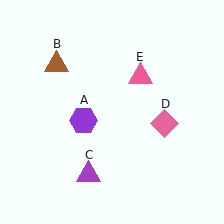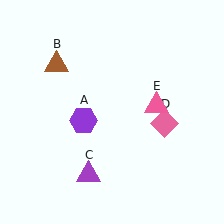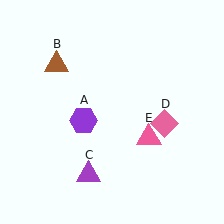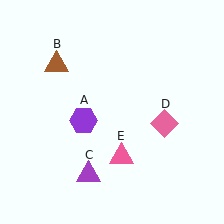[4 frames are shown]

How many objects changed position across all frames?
1 object changed position: pink triangle (object E).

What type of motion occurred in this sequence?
The pink triangle (object E) rotated clockwise around the center of the scene.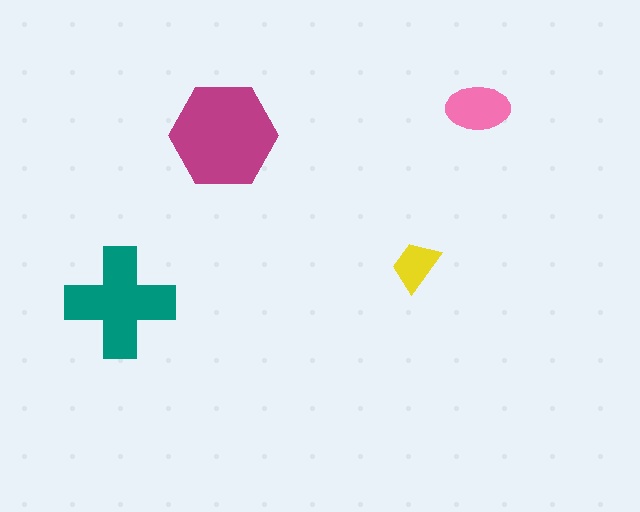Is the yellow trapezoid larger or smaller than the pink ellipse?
Smaller.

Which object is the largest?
The magenta hexagon.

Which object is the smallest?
The yellow trapezoid.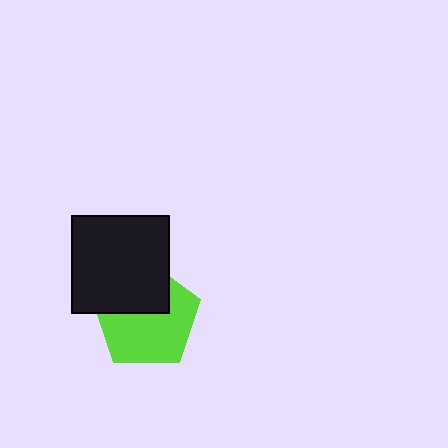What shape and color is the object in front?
The object in front is a black square.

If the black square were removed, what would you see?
You would see the complete lime pentagon.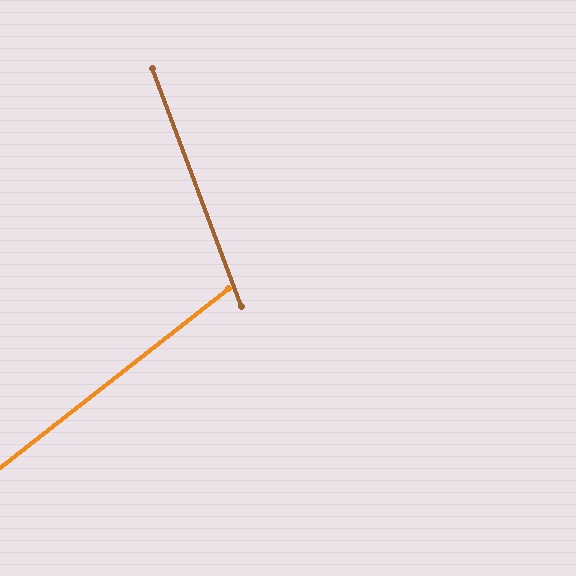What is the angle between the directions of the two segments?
Approximately 73 degrees.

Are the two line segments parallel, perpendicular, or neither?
Neither parallel nor perpendicular — they differ by about 73°.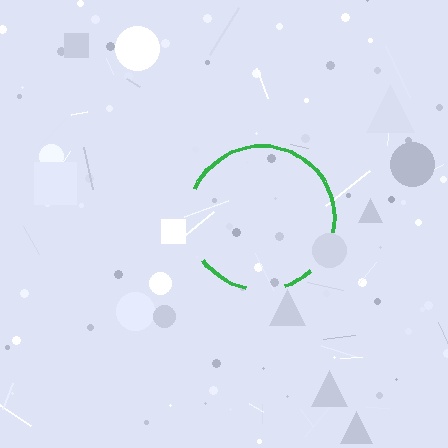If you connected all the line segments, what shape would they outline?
They would outline a circle.